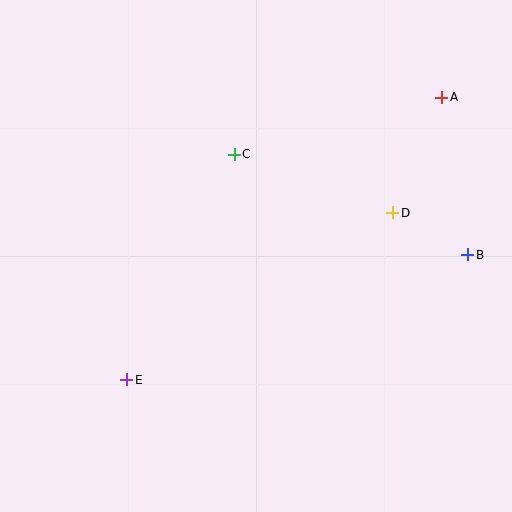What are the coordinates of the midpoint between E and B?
The midpoint between E and B is at (297, 317).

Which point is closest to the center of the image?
Point C at (234, 154) is closest to the center.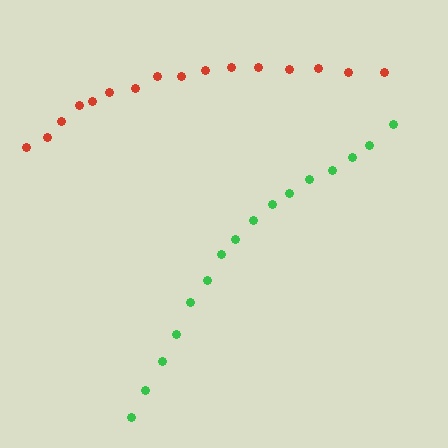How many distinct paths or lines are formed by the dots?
There are 2 distinct paths.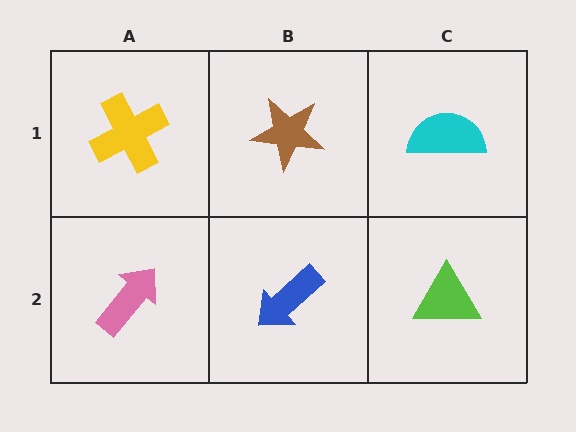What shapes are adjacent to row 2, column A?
A yellow cross (row 1, column A), a blue arrow (row 2, column B).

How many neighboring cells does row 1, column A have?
2.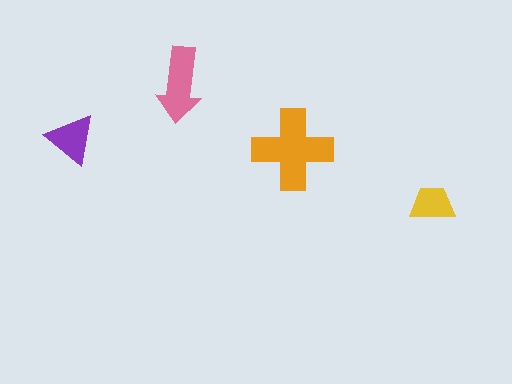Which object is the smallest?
The yellow trapezoid.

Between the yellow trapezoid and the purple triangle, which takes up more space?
The purple triangle.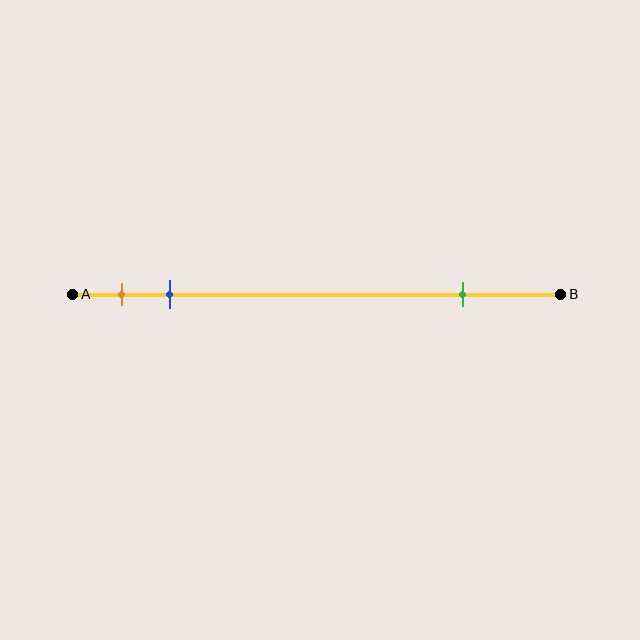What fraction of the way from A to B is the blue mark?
The blue mark is approximately 20% (0.2) of the way from A to B.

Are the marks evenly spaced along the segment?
No, the marks are not evenly spaced.